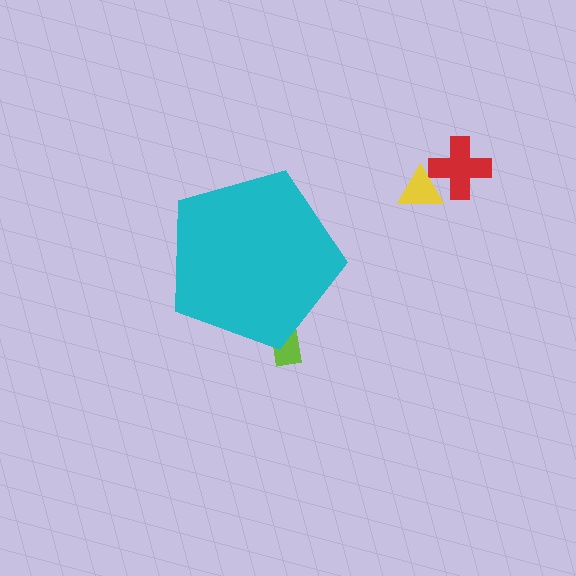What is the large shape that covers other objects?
A cyan pentagon.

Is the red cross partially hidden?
No, the red cross is fully visible.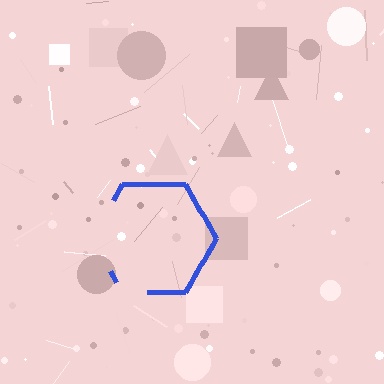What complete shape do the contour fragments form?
The contour fragments form a hexagon.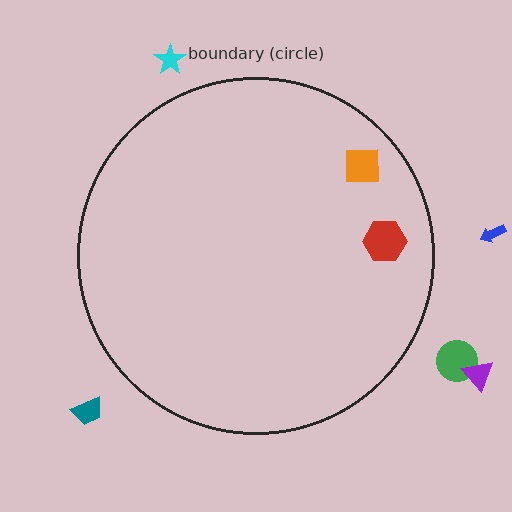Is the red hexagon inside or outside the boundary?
Inside.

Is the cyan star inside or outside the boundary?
Outside.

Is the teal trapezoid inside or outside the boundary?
Outside.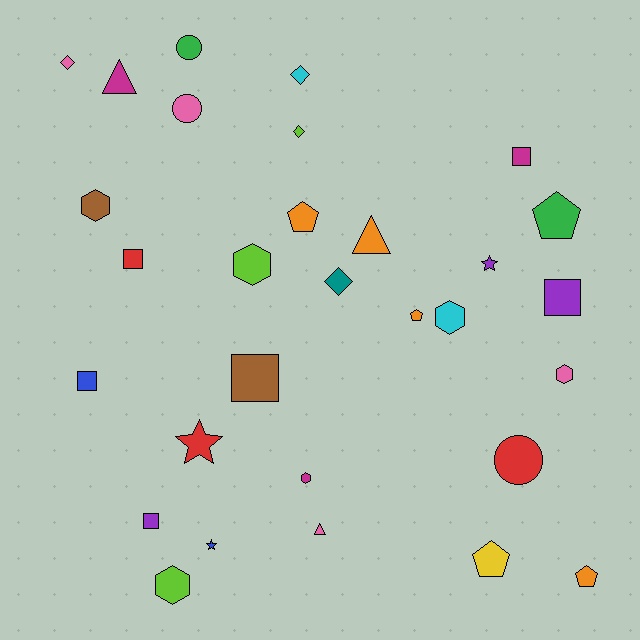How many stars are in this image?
There are 3 stars.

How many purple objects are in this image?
There are 3 purple objects.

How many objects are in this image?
There are 30 objects.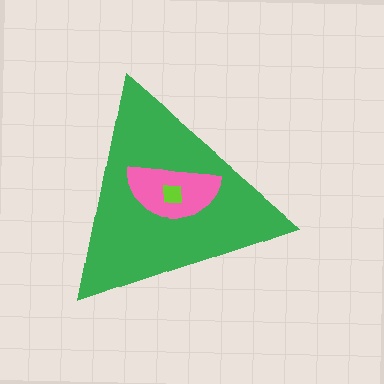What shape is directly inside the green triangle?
The pink semicircle.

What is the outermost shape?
The green triangle.